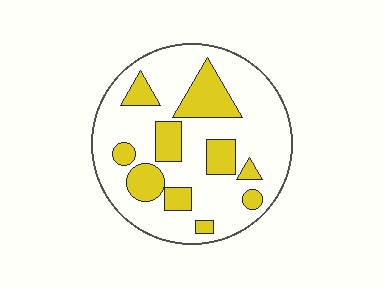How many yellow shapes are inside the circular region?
10.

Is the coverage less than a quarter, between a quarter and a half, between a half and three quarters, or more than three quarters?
Between a quarter and a half.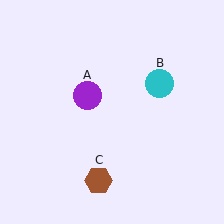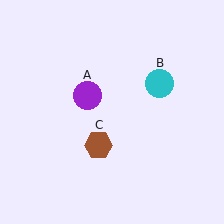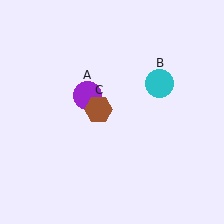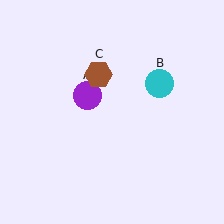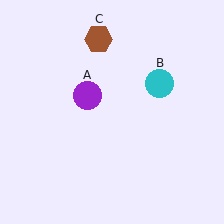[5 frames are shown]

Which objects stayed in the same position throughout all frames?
Purple circle (object A) and cyan circle (object B) remained stationary.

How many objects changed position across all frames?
1 object changed position: brown hexagon (object C).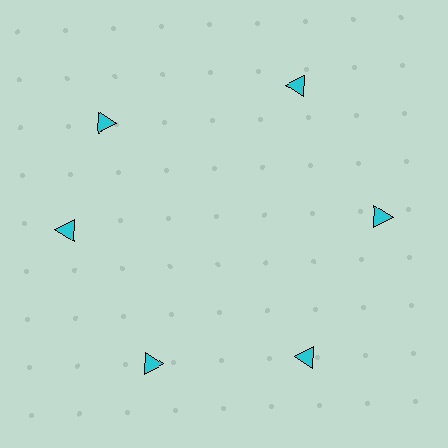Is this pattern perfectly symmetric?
No. The 6 cyan triangles are arranged in a ring, but one element near the 11 o'clock position is rotated out of alignment along the ring, breaking the 6-fold rotational symmetry.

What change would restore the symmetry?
The symmetry would be restored by rotating it back into even spacing with its neighbors so that all 6 triangles sit at equal angles and equal distance from the center.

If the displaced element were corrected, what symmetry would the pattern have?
It would have 6-fold rotational symmetry — the pattern would map onto itself every 60 degrees.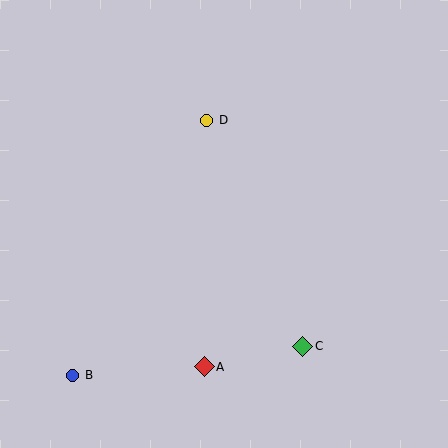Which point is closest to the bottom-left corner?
Point B is closest to the bottom-left corner.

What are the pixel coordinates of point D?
Point D is at (207, 120).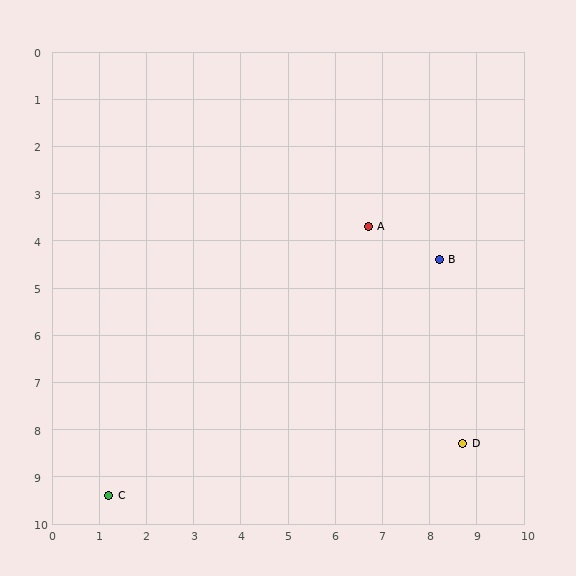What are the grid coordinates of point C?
Point C is at approximately (1.2, 9.4).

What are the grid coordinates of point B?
Point B is at approximately (8.2, 4.4).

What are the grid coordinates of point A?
Point A is at approximately (6.7, 3.7).